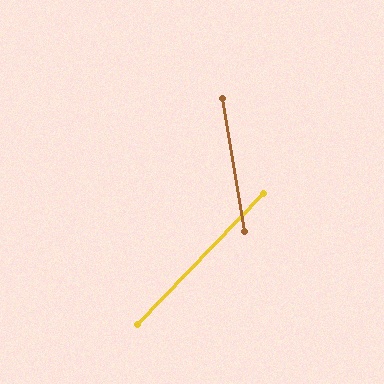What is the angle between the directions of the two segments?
Approximately 54 degrees.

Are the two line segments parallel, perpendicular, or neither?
Neither parallel nor perpendicular — they differ by about 54°.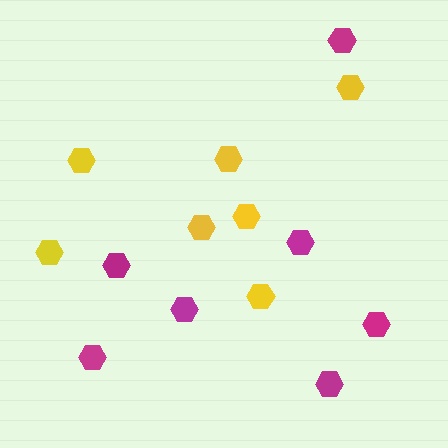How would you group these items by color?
There are 2 groups: one group of yellow hexagons (7) and one group of magenta hexagons (7).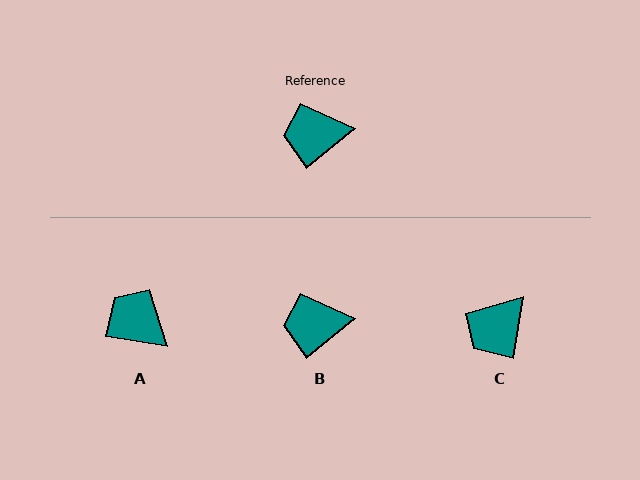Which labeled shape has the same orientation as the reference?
B.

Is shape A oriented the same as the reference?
No, it is off by about 48 degrees.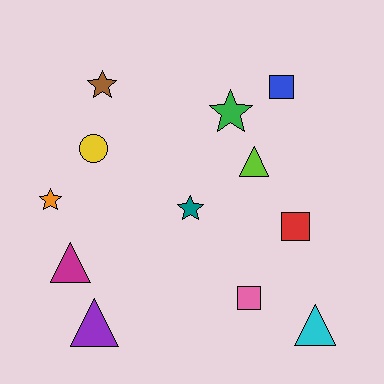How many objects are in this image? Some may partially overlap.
There are 12 objects.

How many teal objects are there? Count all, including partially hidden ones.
There is 1 teal object.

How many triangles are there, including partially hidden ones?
There are 4 triangles.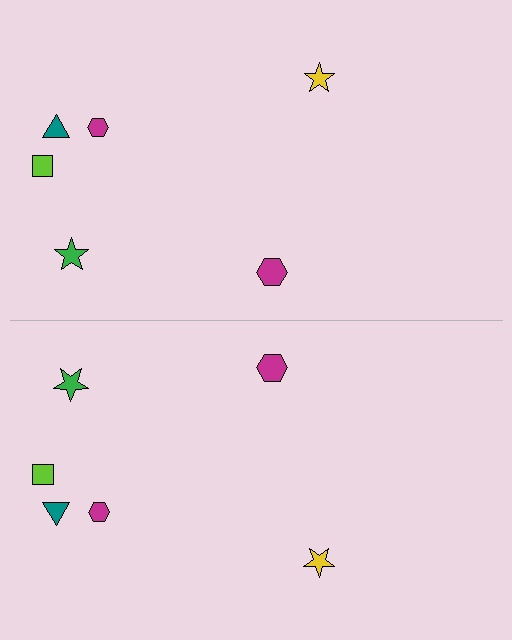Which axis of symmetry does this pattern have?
The pattern has a horizontal axis of symmetry running through the center of the image.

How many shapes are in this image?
There are 12 shapes in this image.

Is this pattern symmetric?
Yes, this pattern has bilateral (reflection) symmetry.